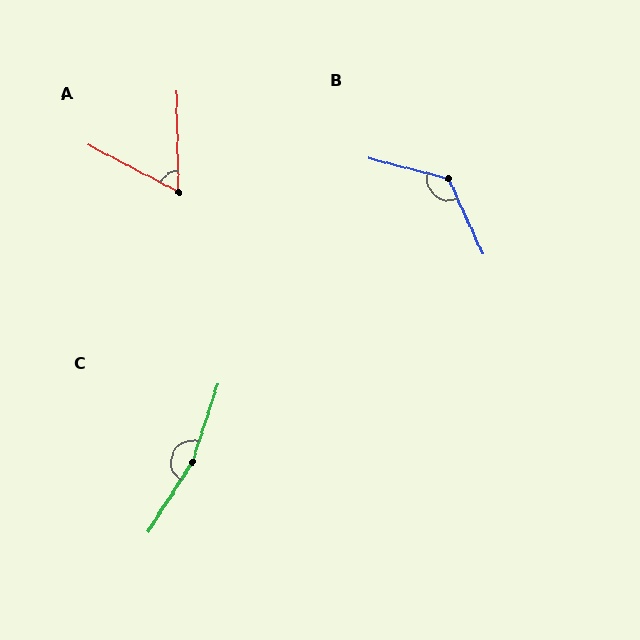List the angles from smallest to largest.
A (62°), B (129°), C (166°).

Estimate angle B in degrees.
Approximately 129 degrees.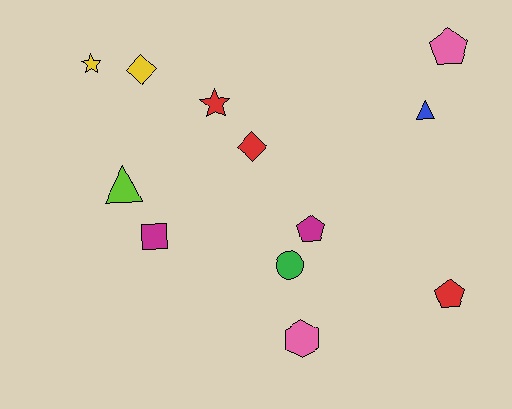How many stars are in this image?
There are 2 stars.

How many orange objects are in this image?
There are no orange objects.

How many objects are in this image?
There are 12 objects.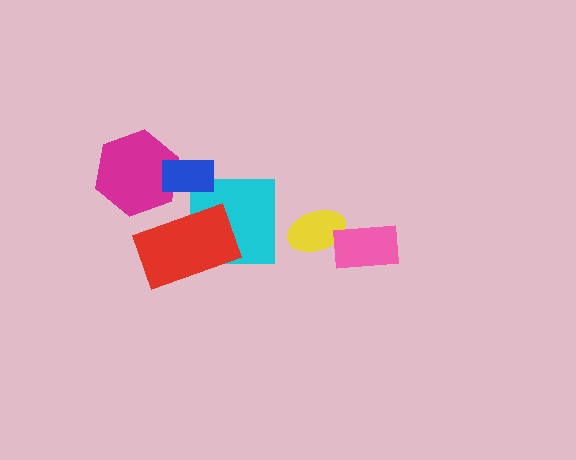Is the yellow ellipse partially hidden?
Yes, it is partially covered by another shape.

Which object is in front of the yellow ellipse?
The pink rectangle is in front of the yellow ellipse.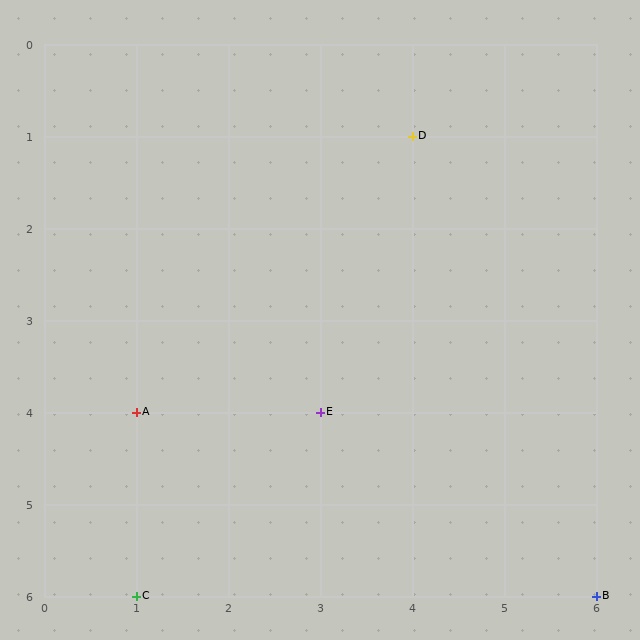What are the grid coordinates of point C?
Point C is at grid coordinates (1, 6).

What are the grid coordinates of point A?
Point A is at grid coordinates (1, 4).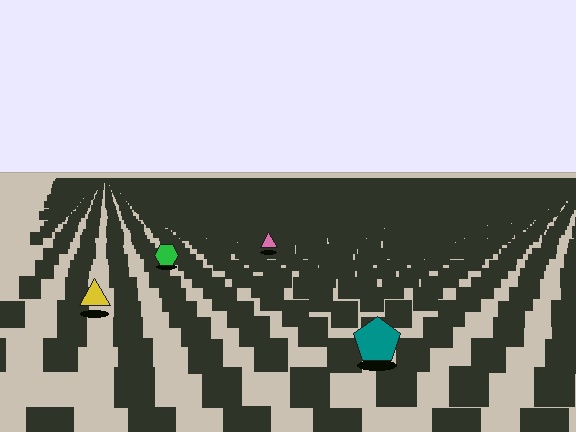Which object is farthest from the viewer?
The pink triangle is farthest from the viewer. It appears smaller and the ground texture around it is denser.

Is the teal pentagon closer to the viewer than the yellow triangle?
Yes. The teal pentagon is closer — you can tell from the texture gradient: the ground texture is coarser near it.